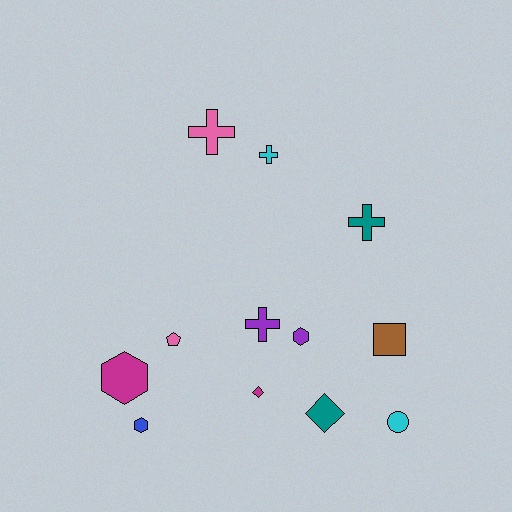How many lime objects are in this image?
There are no lime objects.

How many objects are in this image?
There are 12 objects.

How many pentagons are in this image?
There is 1 pentagon.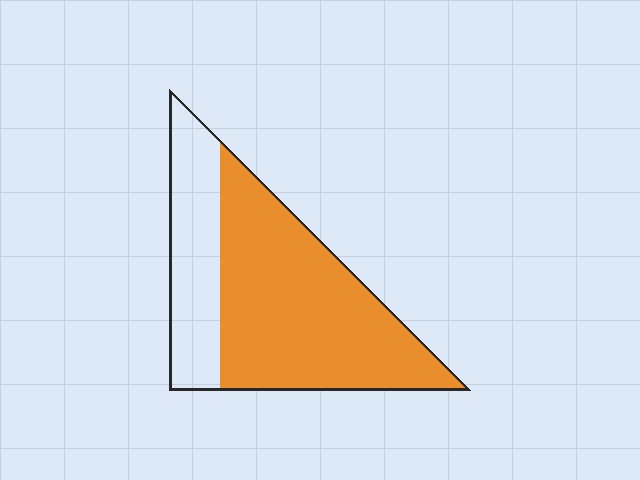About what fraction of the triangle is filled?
About two thirds (2/3).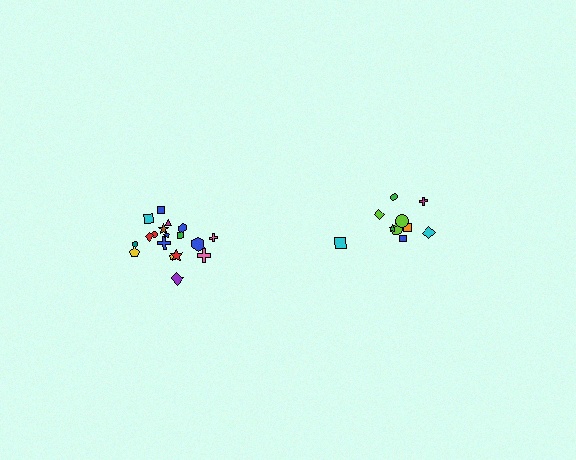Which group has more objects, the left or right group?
The left group.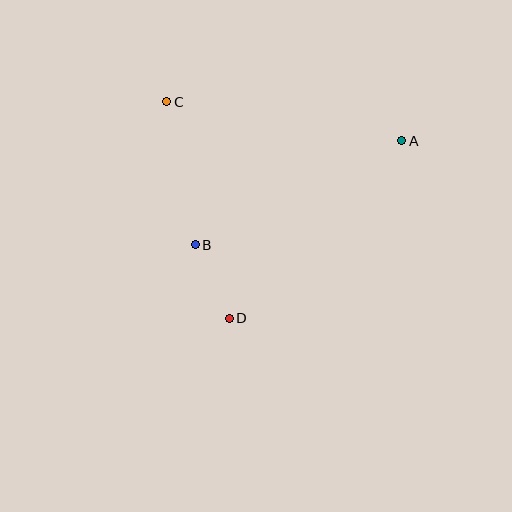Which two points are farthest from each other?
Points A and D are farthest from each other.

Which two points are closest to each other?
Points B and D are closest to each other.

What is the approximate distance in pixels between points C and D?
The distance between C and D is approximately 226 pixels.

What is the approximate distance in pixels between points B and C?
The distance between B and C is approximately 146 pixels.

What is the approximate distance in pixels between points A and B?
The distance between A and B is approximately 231 pixels.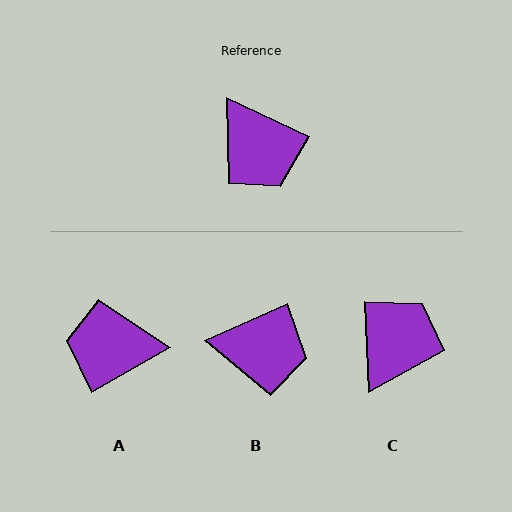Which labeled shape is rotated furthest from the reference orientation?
A, about 125 degrees away.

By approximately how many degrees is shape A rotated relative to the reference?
Approximately 125 degrees clockwise.